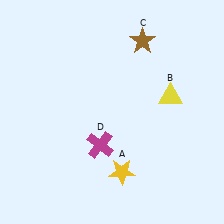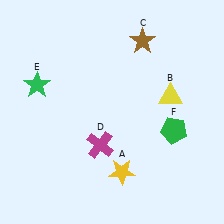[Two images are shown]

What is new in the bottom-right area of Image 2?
A green pentagon (F) was added in the bottom-right area of Image 2.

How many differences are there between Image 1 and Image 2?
There are 2 differences between the two images.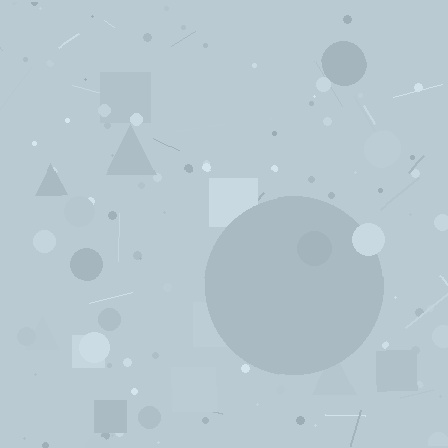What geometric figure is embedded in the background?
A circle is embedded in the background.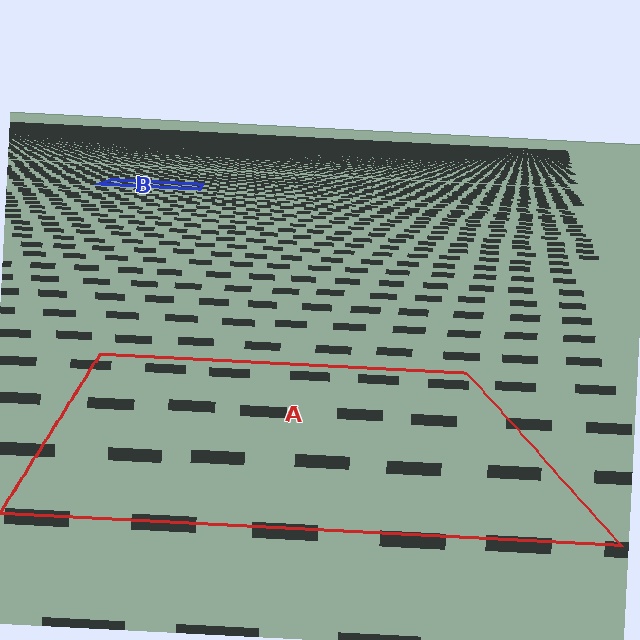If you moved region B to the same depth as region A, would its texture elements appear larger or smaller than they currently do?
They would appear larger. At a closer depth, the same texture elements are projected at a bigger on-screen size.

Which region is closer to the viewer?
Region A is closer. The texture elements there are larger and more spread out.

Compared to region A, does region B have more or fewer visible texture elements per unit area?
Region B has more texture elements per unit area — they are packed more densely because it is farther away.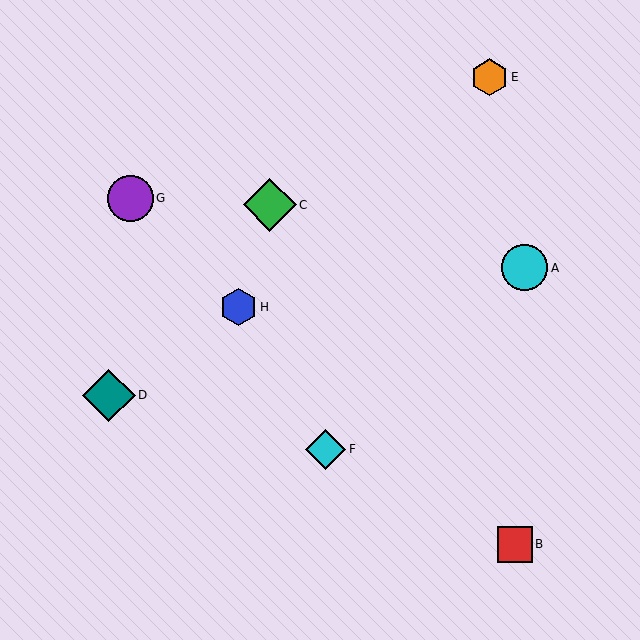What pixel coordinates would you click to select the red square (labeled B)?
Click at (515, 544) to select the red square B.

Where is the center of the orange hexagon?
The center of the orange hexagon is at (489, 77).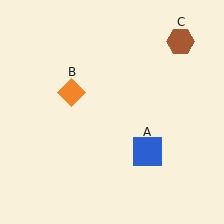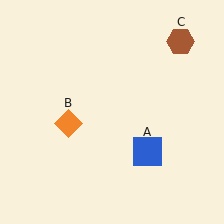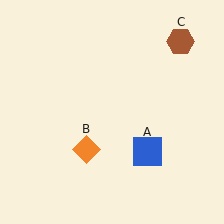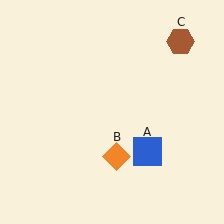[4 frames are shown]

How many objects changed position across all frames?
1 object changed position: orange diamond (object B).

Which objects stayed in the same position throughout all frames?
Blue square (object A) and brown hexagon (object C) remained stationary.